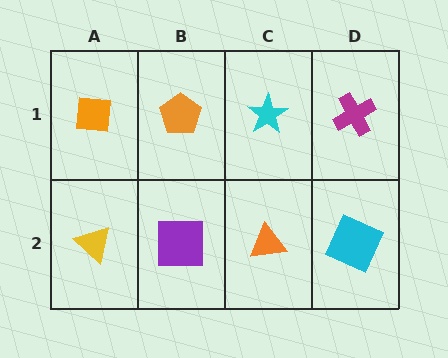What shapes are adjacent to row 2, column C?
A cyan star (row 1, column C), a purple square (row 2, column B), a cyan square (row 2, column D).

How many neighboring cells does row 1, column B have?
3.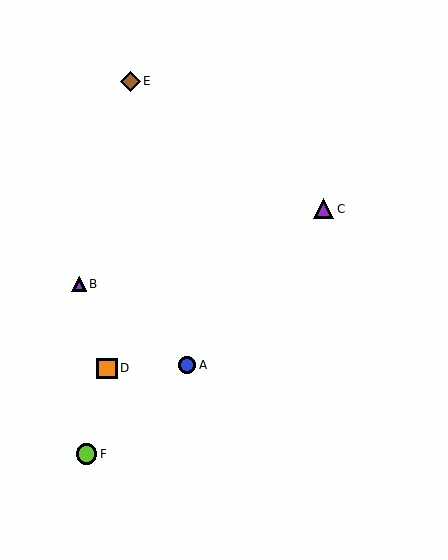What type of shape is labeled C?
Shape C is a purple triangle.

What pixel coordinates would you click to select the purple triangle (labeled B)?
Click at (79, 284) to select the purple triangle B.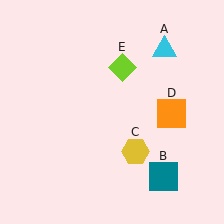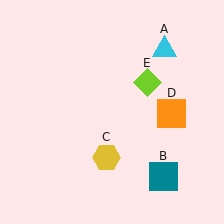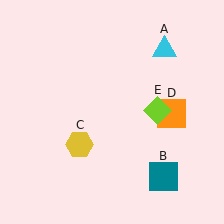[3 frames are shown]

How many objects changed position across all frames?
2 objects changed position: yellow hexagon (object C), lime diamond (object E).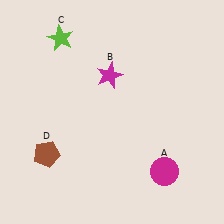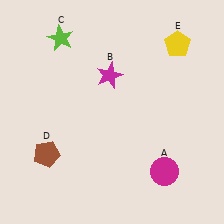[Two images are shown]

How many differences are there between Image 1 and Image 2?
There is 1 difference between the two images.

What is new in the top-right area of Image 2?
A yellow pentagon (E) was added in the top-right area of Image 2.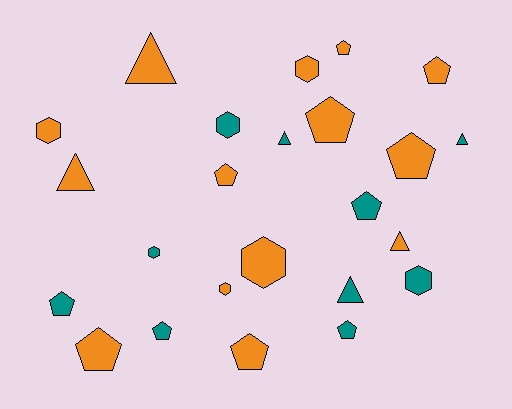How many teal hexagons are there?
There are 3 teal hexagons.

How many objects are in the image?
There are 24 objects.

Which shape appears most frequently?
Pentagon, with 11 objects.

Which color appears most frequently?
Orange, with 14 objects.